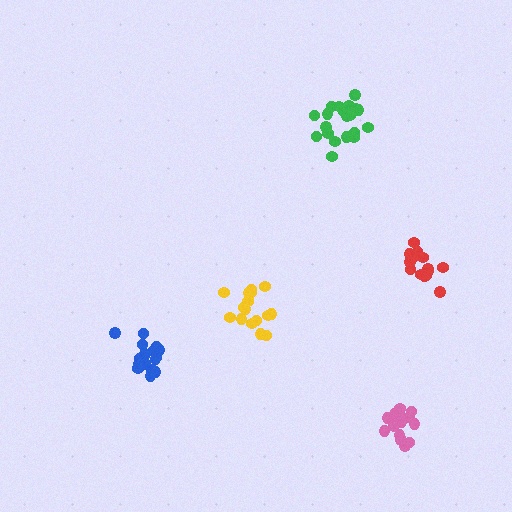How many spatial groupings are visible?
There are 5 spatial groupings.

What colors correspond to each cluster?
The clusters are colored: green, yellow, blue, red, pink.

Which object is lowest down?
The pink cluster is bottommost.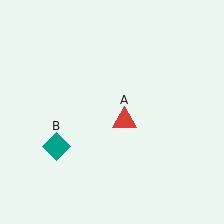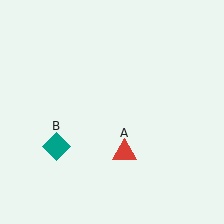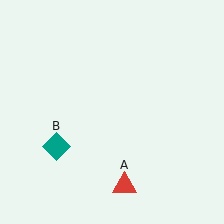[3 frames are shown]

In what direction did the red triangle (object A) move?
The red triangle (object A) moved down.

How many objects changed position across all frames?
1 object changed position: red triangle (object A).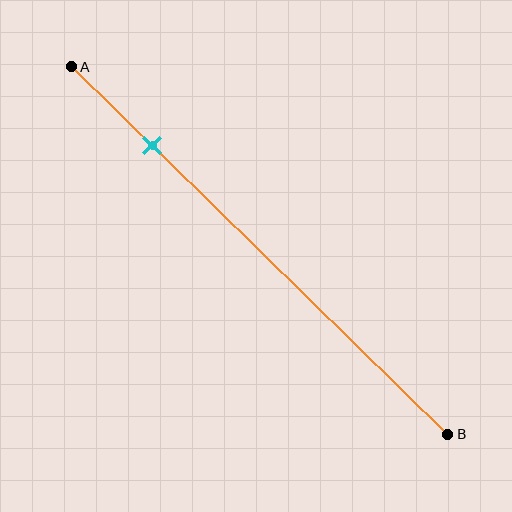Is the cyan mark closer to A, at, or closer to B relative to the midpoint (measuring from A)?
The cyan mark is closer to point A than the midpoint of segment AB.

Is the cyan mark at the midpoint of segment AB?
No, the mark is at about 20% from A, not at the 50% midpoint.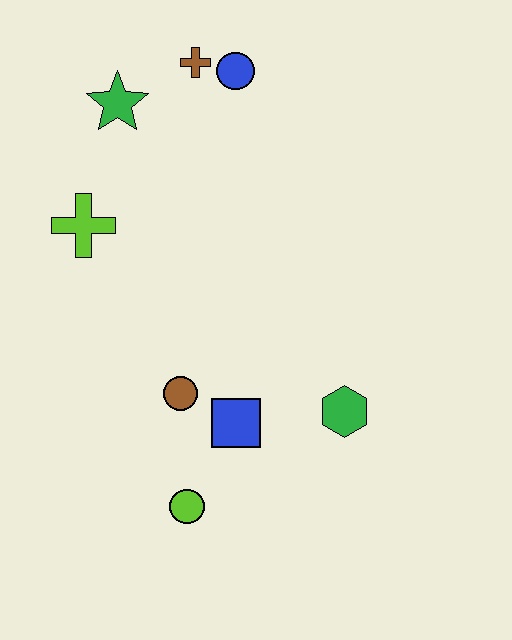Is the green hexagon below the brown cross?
Yes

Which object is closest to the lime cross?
The green star is closest to the lime cross.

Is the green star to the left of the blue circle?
Yes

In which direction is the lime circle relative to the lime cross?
The lime circle is below the lime cross.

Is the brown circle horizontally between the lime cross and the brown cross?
Yes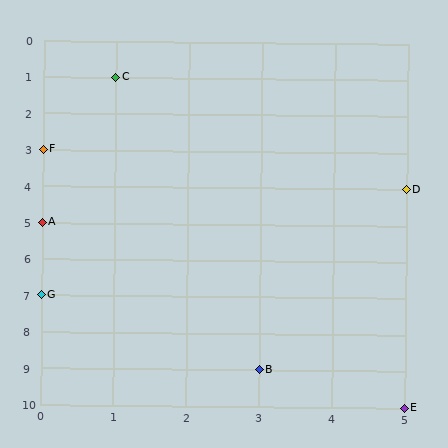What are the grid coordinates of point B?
Point B is at grid coordinates (3, 9).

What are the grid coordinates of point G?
Point G is at grid coordinates (0, 7).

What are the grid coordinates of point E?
Point E is at grid coordinates (5, 10).